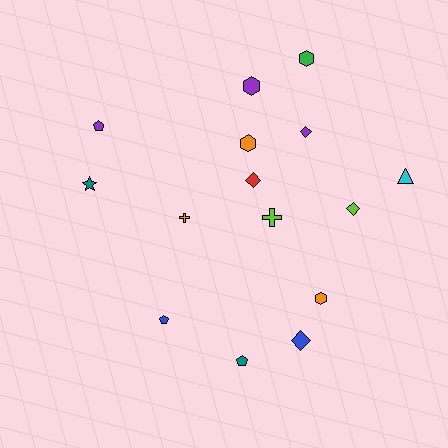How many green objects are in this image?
There is 1 green object.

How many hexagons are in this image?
There are 4 hexagons.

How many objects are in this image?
There are 15 objects.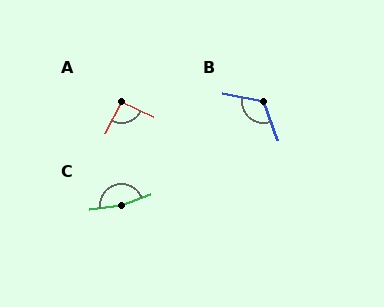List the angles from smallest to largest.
A (93°), B (123°), C (168°).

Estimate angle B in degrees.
Approximately 123 degrees.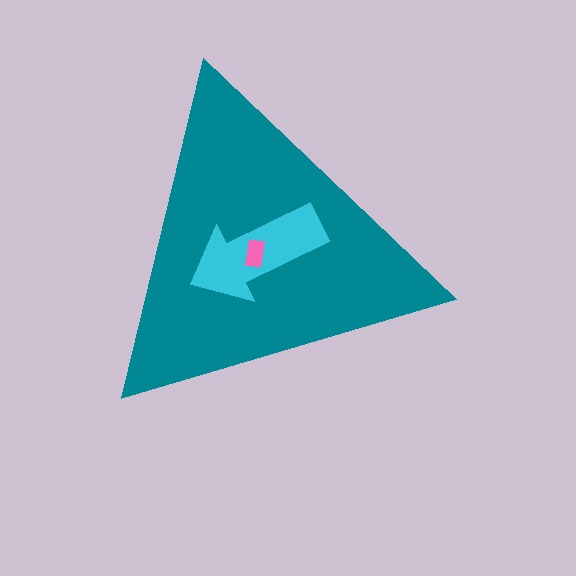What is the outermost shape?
The teal triangle.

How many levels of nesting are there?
3.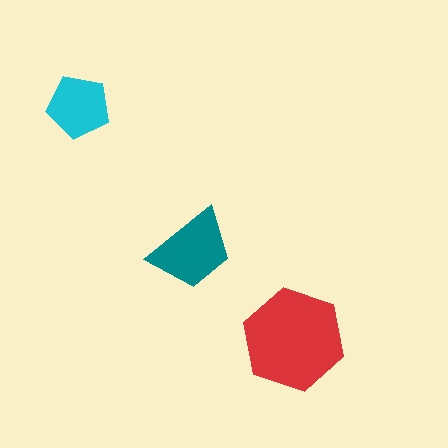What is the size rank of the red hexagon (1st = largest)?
1st.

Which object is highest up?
The cyan pentagon is topmost.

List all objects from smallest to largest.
The cyan pentagon, the teal trapezoid, the red hexagon.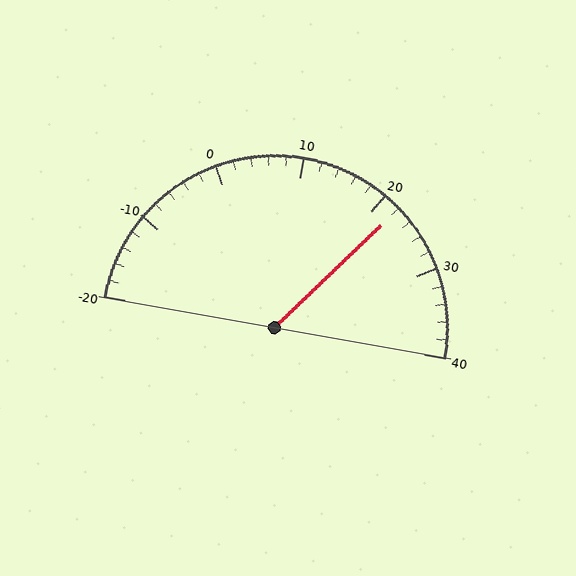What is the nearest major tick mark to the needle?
The nearest major tick mark is 20.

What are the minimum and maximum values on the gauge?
The gauge ranges from -20 to 40.